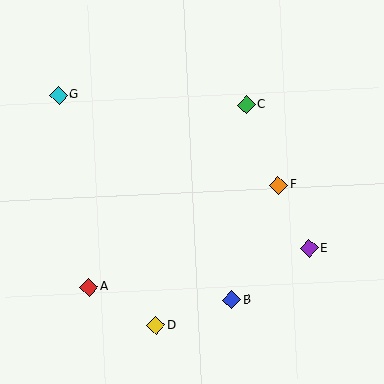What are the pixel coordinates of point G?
Point G is at (59, 95).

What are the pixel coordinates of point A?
Point A is at (89, 287).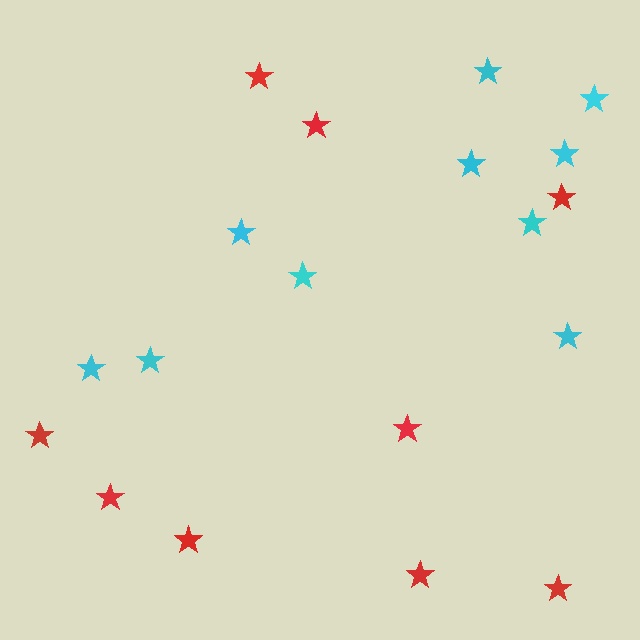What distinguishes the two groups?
There are 2 groups: one group of cyan stars (10) and one group of red stars (9).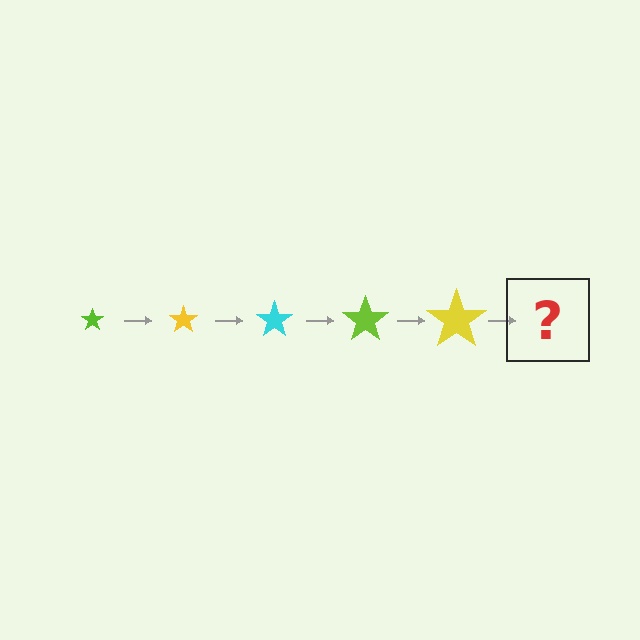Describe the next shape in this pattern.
It should be a cyan star, larger than the previous one.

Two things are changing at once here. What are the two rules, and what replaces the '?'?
The two rules are that the star grows larger each step and the color cycles through lime, yellow, and cyan. The '?' should be a cyan star, larger than the previous one.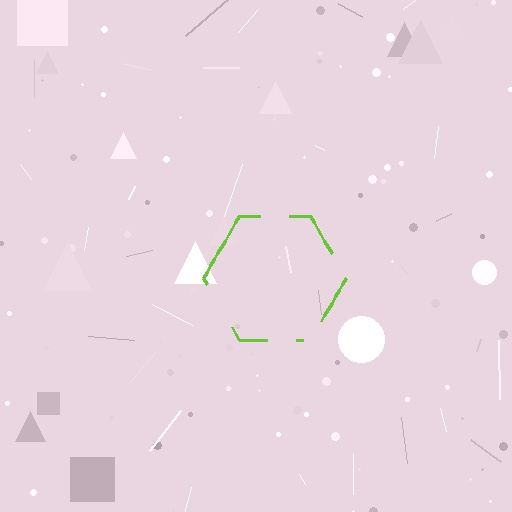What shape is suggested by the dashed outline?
The dashed outline suggests a hexagon.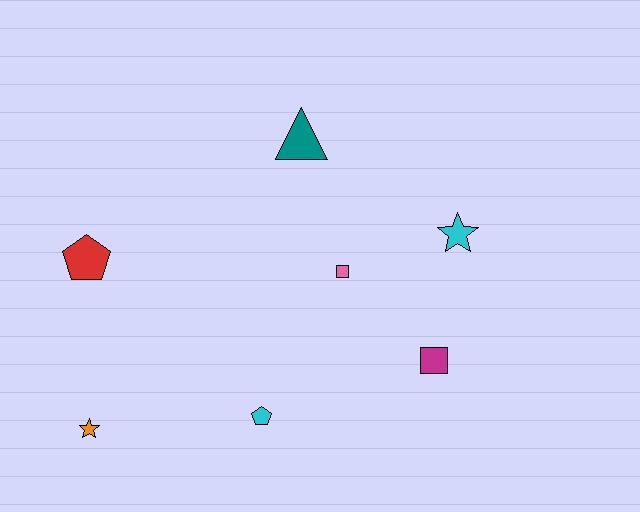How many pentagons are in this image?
There are 2 pentagons.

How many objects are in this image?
There are 7 objects.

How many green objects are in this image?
There are no green objects.